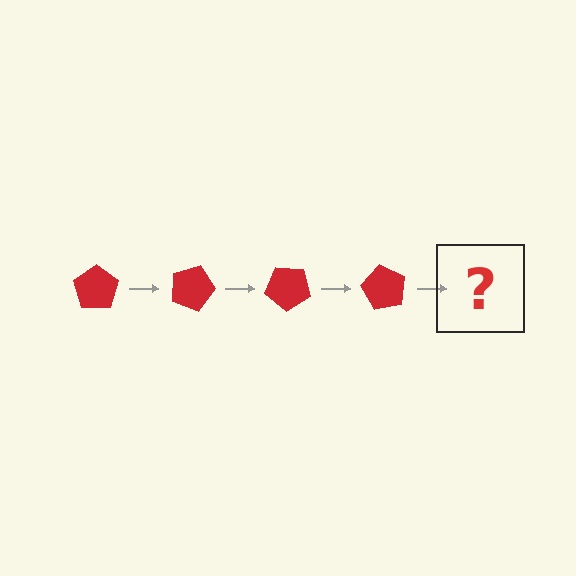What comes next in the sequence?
The next element should be a red pentagon rotated 80 degrees.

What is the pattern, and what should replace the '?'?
The pattern is that the pentagon rotates 20 degrees each step. The '?' should be a red pentagon rotated 80 degrees.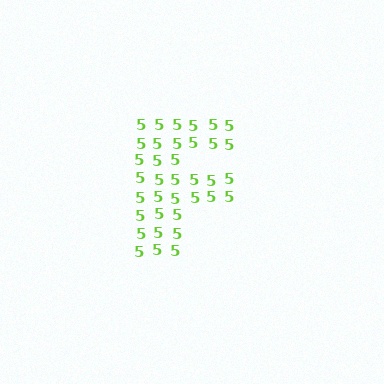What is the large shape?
The large shape is the letter F.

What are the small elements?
The small elements are digit 5's.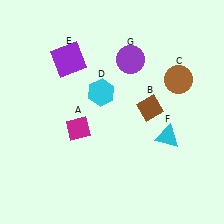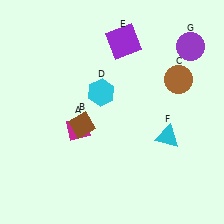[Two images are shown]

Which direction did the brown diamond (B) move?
The brown diamond (B) moved left.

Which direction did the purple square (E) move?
The purple square (E) moved right.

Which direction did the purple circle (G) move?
The purple circle (G) moved right.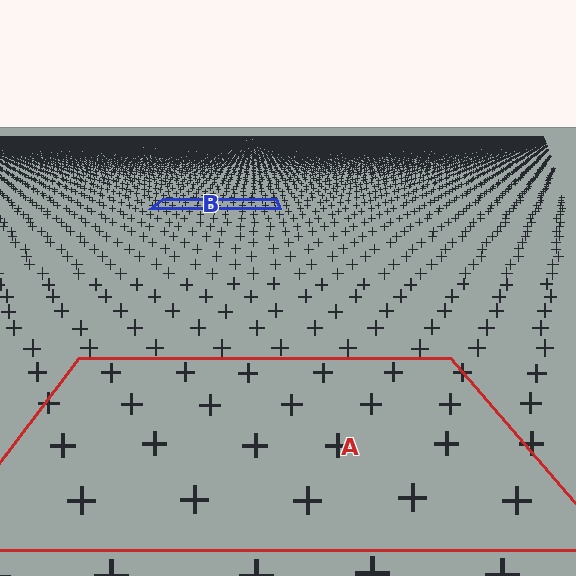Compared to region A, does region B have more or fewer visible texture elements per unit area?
Region B has more texture elements per unit area — they are packed more densely because it is farther away.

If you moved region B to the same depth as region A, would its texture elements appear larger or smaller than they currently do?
They would appear larger. At a closer depth, the same texture elements are projected at a bigger on-screen size.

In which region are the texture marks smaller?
The texture marks are smaller in region B, because it is farther away.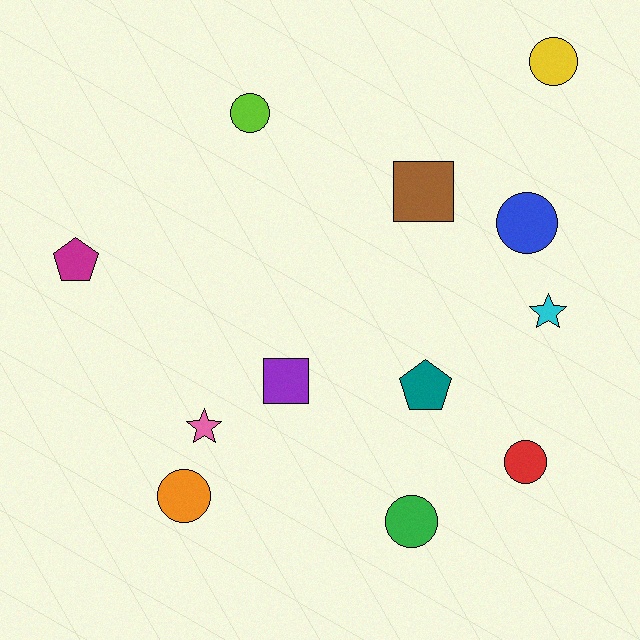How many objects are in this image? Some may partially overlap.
There are 12 objects.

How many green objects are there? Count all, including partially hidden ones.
There is 1 green object.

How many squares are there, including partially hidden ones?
There are 2 squares.